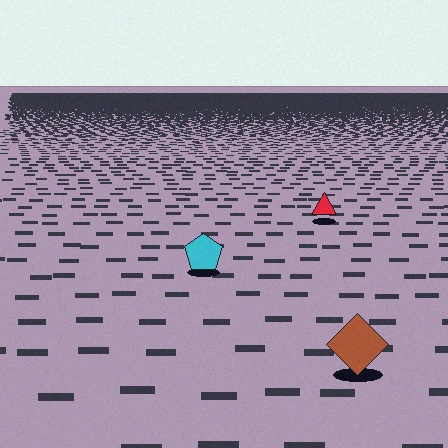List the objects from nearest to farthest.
From nearest to farthest: the brown diamond, the cyan pentagon, the red triangle.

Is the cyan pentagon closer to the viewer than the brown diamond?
No. The brown diamond is closer — you can tell from the texture gradient: the ground texture is coarser near it.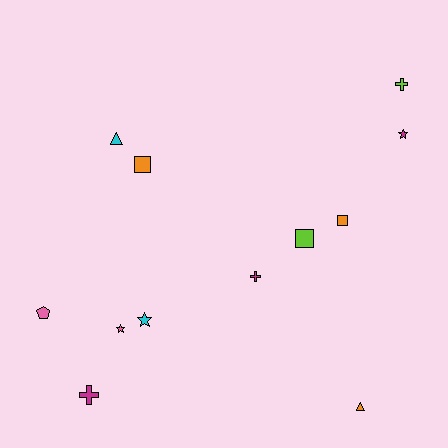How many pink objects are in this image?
There are 2 pink objects.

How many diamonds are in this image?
There are no diamonds.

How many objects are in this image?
There are 12 objects.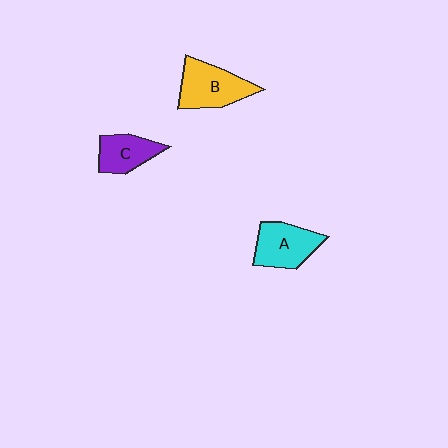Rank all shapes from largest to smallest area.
From largest to smallest: B (yellow), A (cyan), C (purple).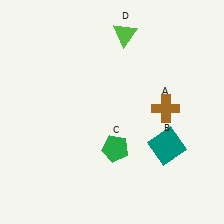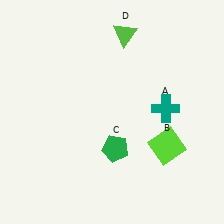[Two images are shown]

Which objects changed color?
A changed from brown to teal. B changed from teal to lime.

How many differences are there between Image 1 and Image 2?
There are 2 differences between the two images.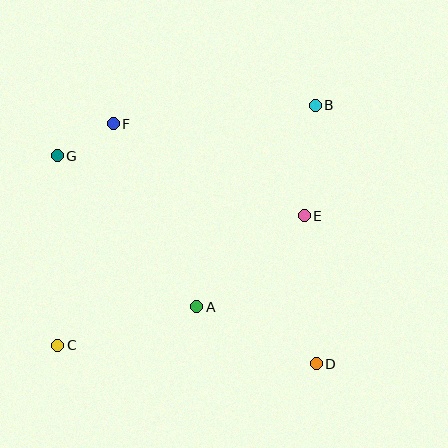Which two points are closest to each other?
Points F and G are closest to each other.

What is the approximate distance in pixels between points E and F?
The distance between E and F is approximately 212 pixels.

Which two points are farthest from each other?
Points B and C are farthest from each other.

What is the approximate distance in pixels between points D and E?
The distance between D and E is approximately 148 pixels.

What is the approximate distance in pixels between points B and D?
The distance between B and D is approximately 259 pixels.